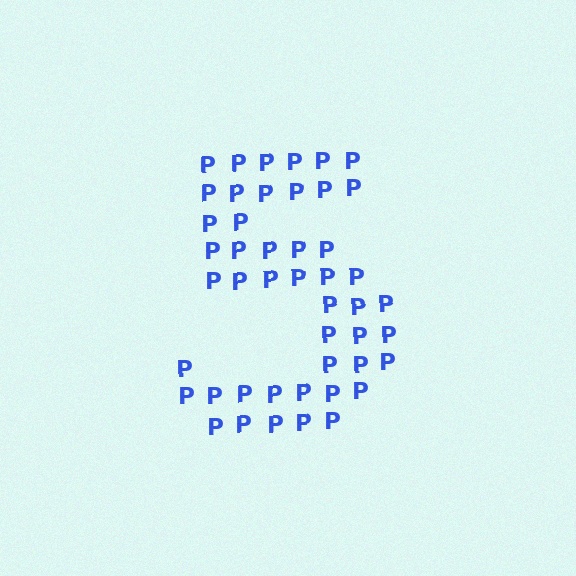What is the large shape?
The large shape is the digit 5.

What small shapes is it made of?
It is made of small letter P's.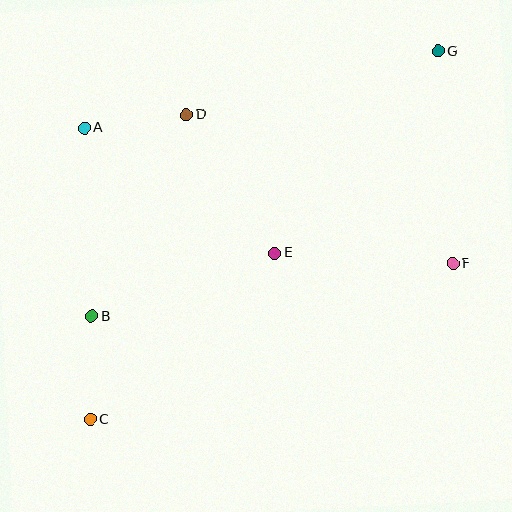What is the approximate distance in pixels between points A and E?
The distance between A and E is approximately 228 pixels.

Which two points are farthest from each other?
Points C and G are farthest from each other.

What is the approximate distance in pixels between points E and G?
The distance between E and G is approximately 260 pixels.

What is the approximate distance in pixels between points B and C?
The distance between B and C is approximately 103 pixels.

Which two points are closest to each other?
Points A and D are closest to each other.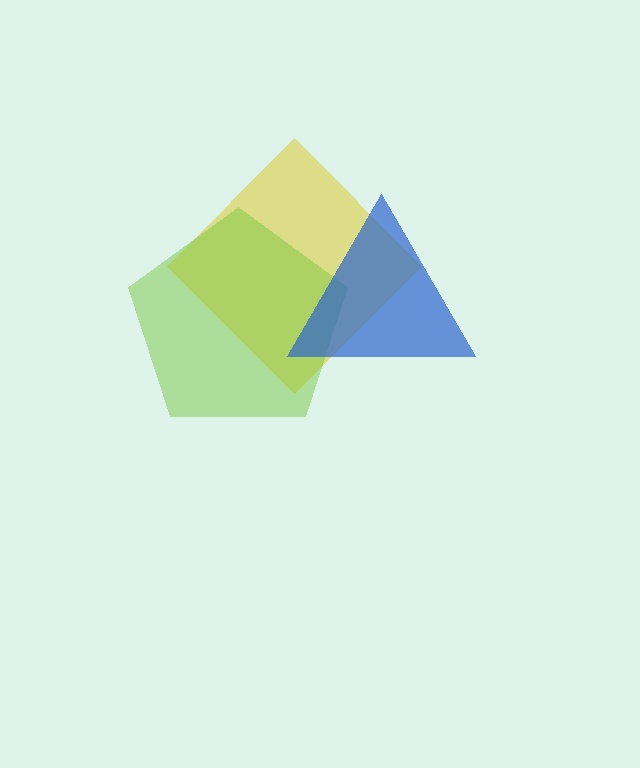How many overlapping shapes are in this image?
There are 3 overlapping shapes in the image.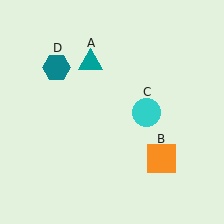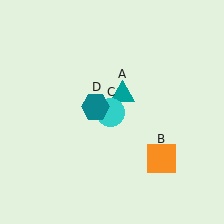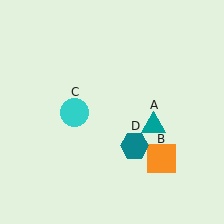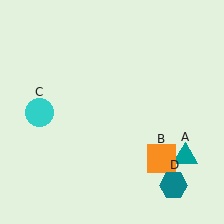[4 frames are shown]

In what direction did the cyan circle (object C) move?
The cyan circle (object C) moved left.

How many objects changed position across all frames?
3 objects changed position: teal triangle (object A), cyan circle (object C), teal hexagon (object D).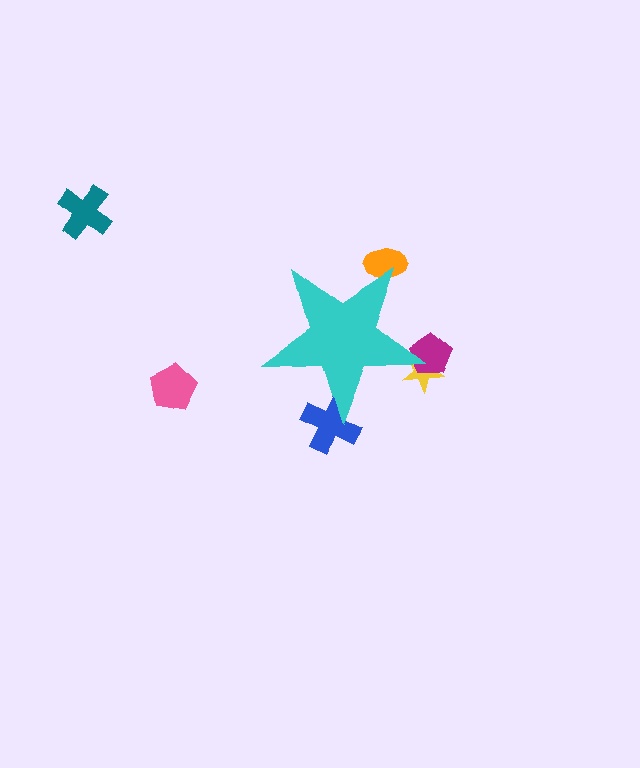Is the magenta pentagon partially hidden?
Yes, the magenta pentagon is partially hidden behind the cyan star.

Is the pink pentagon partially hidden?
No, the pink pentagon is fully visible.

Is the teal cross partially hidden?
No, the teal cross is fully visible.